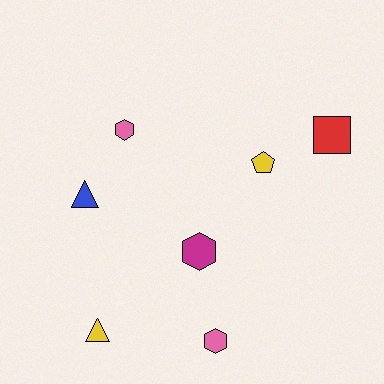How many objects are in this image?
There are 7 objects.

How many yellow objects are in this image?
There are 2 yellow objects.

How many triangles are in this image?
There are 2 triangles.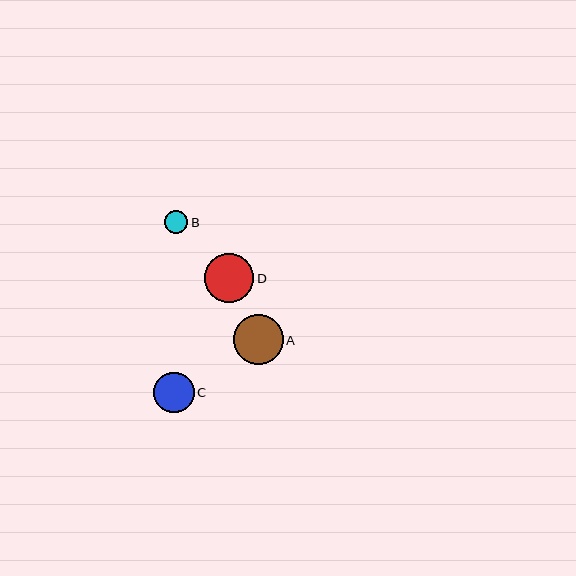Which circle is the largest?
Circle A is the largest with a size of approximately 50 pixels.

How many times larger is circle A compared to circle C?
Circle A is approximately 1.2 times the size of circle C.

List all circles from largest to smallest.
From largest to smallest: A, D, C, B.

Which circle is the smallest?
Circle B is the smallest with a size of approximately 23 pixels.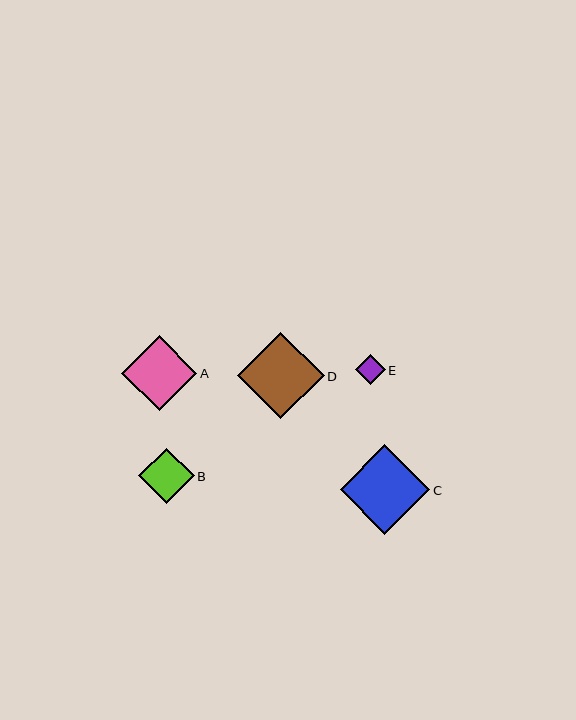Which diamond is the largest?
Diamond C is the largest with a size of approximately 90 pixels.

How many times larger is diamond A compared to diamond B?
Diamond A is approximately 1.3 times the size of diamond B.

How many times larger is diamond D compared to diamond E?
Diamond D is approximately 3.0 times the size of diamond E.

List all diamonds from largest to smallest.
From largest to smallest: C, D, A, B, E.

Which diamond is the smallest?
Diamond E is the smallest with a size of approximately 29 pixels.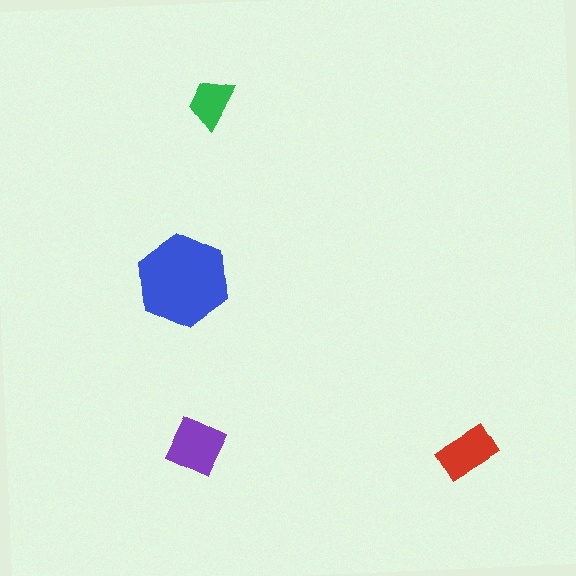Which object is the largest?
The blue hexagon.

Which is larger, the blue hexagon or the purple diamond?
The blue hexagon.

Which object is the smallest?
The green trapezoid.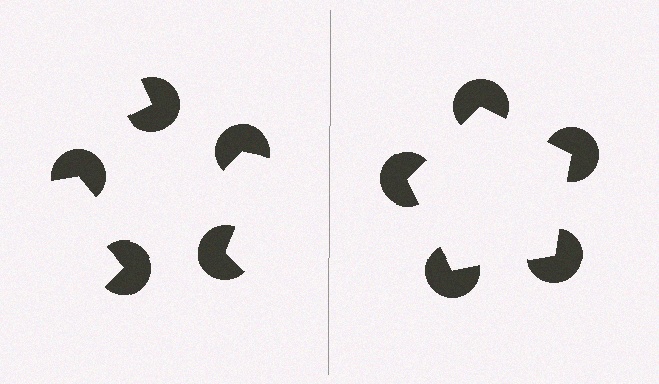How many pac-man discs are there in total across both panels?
10 — 5 on each side.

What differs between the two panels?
The pac-man discs are positioned identically on both sides; only the wedge orientations differ. On the right they align to a pentagon; on the left they are misaligned.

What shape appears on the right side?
An illusory pentagon.